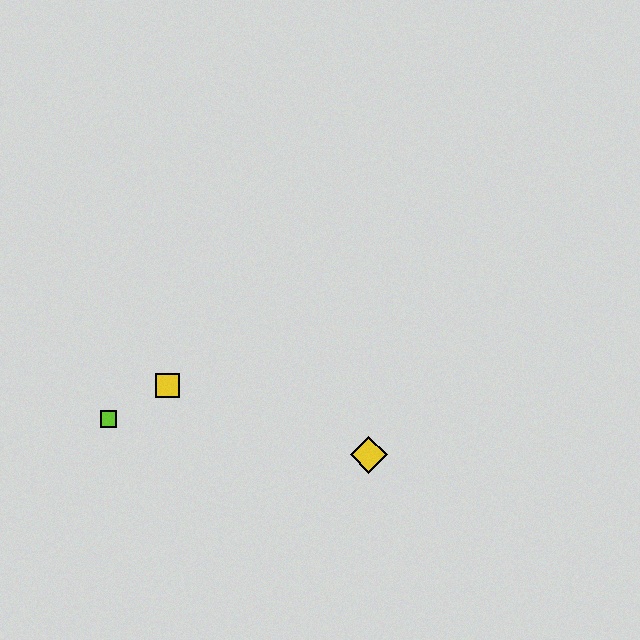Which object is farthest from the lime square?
The yellow diamond is farthest from the lime square.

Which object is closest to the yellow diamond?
The yellow square is closest to the yellow diamond.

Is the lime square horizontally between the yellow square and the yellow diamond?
No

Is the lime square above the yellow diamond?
Yes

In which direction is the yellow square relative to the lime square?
The yellow square is to the right of the lime square.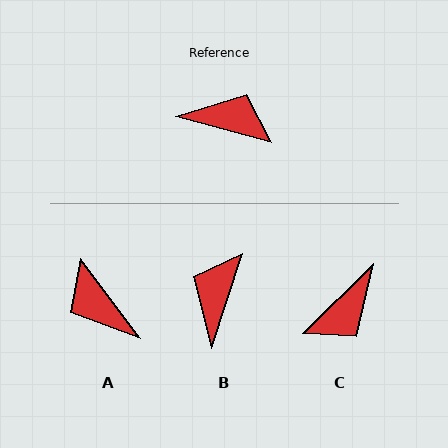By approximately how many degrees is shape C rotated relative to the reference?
Approximately 121 degrees clockwise.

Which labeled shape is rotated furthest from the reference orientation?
A, about 142 degrees away.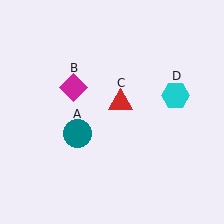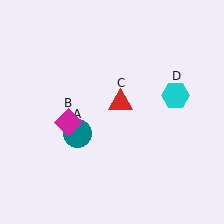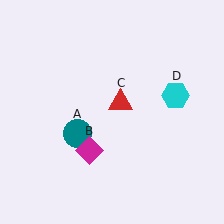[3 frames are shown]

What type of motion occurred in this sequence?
The magenta diamond (object B) rotated counterclockwise around the center of the scene.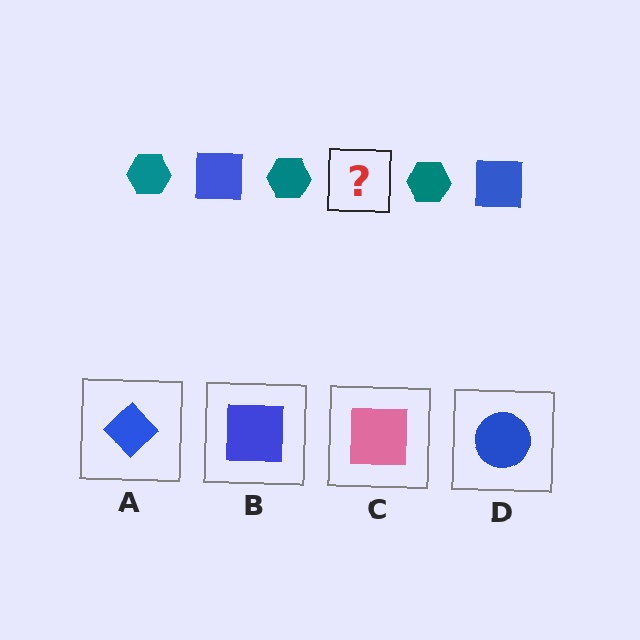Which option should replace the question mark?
Option B.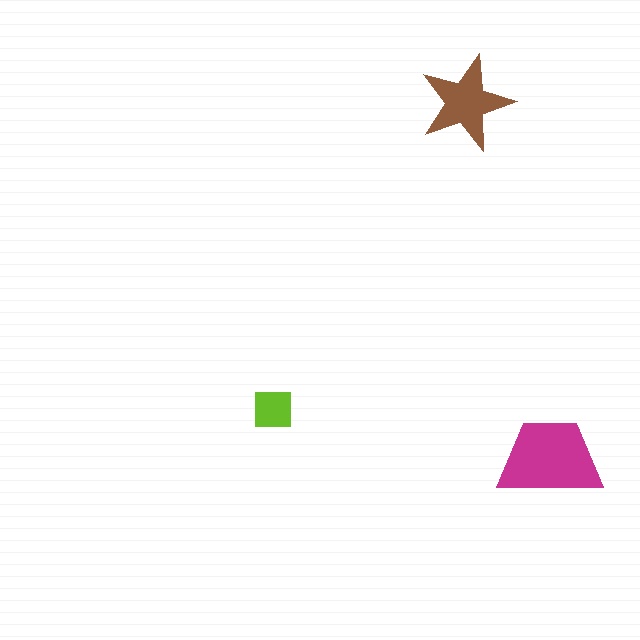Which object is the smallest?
The lime square.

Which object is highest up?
The brown star is topmost.